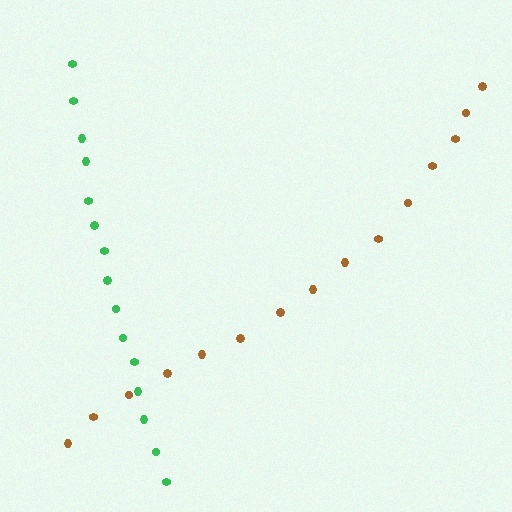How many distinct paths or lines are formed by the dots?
There are 2 distinct paths.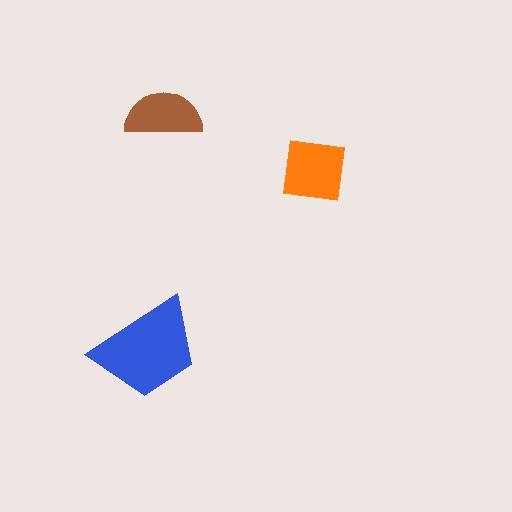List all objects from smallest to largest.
The brown semicircle, the orange square, the blue trapezoid.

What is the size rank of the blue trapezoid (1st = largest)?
1st.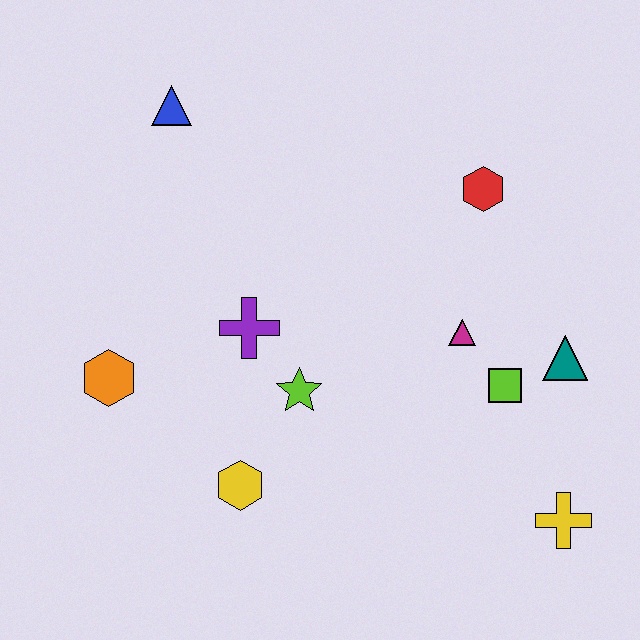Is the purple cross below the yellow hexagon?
No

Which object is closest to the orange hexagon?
The purple cross is closest to the orange hexagon.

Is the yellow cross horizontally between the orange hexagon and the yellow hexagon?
No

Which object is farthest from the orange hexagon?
The yellow cross is farthest from the orange hexagon.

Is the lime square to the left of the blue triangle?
No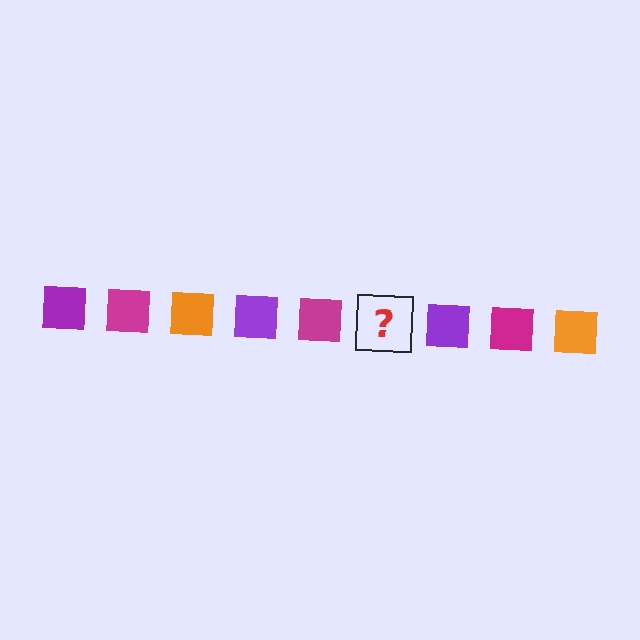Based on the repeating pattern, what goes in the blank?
The blank should be an orange square.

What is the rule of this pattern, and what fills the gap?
The rule is that the pattern cycles through purple, magenta, orange squares. The gap should be filled with an orange square.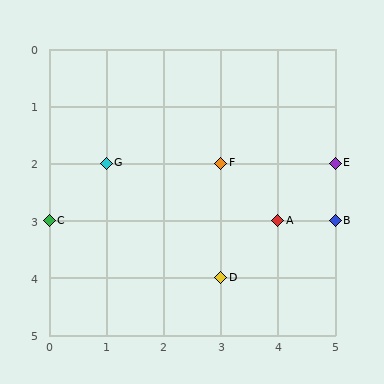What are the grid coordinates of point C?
Point C is at grid coordinates (0, 3).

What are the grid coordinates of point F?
Point F is at grid coordinates (3, 2).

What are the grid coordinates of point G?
Point G is at grid coordinates (1, 2).